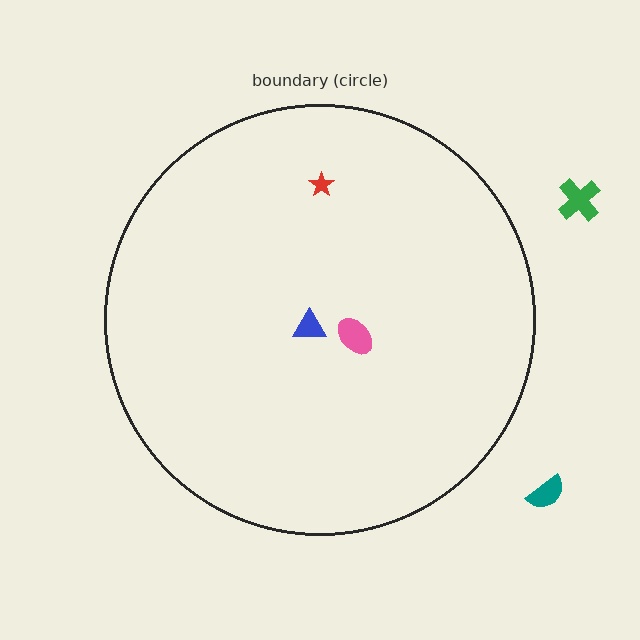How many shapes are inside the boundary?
3 inside, 2 outside.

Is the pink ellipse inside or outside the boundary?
Inside.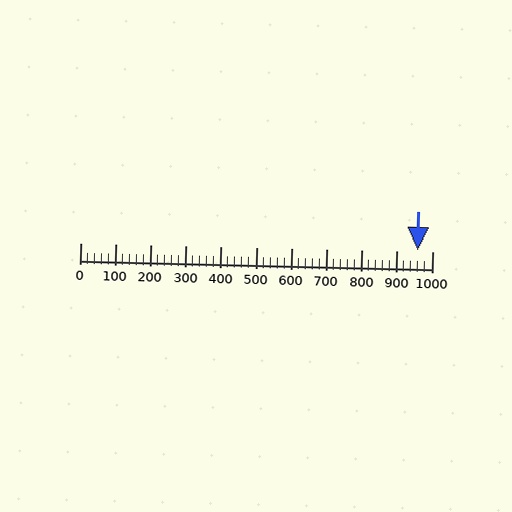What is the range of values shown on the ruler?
The ruler shows values from 0 to 1000.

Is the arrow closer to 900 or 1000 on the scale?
The arrow is closer to 1000.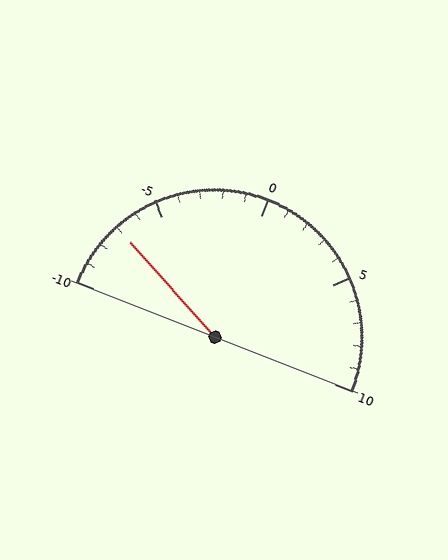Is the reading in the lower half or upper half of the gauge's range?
The reading is in the lower half of the range (-10 to 10).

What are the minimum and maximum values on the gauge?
The gauge ranges from -10 to 10.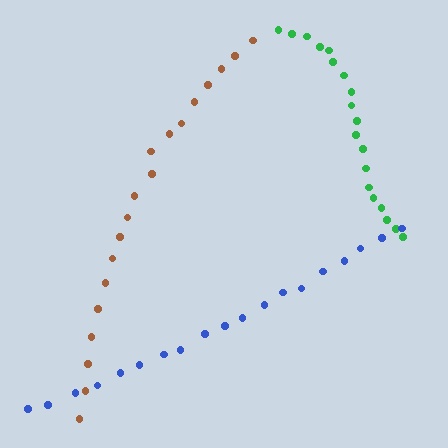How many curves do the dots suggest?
There are 3 distinct paths.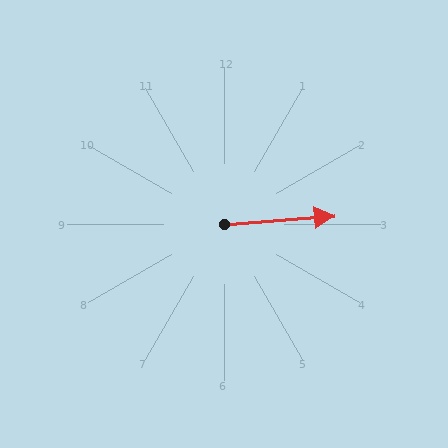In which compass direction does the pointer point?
East.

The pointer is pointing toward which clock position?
Roughly 3 o'clock.